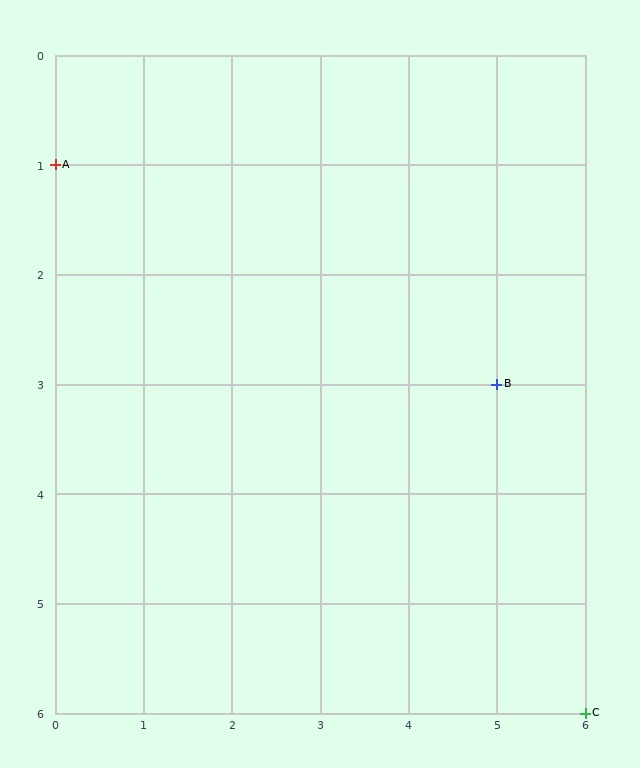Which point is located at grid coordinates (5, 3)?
Point B is at (5, 3).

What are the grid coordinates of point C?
Point C is at grid coordinates (6, 6).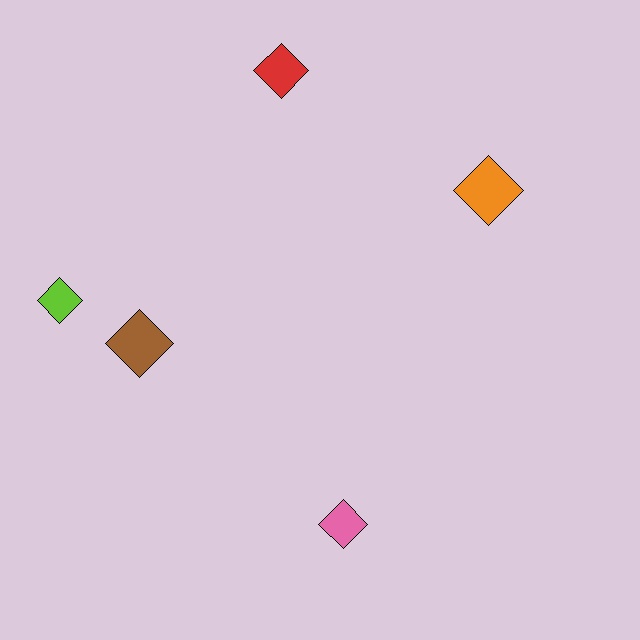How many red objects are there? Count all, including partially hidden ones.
There is 1 red object.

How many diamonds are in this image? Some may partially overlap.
There are 5 diamonds.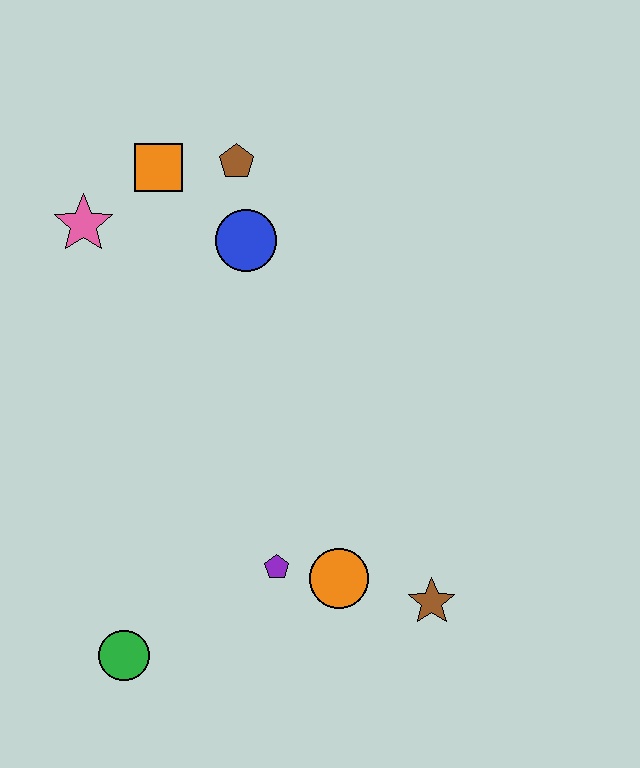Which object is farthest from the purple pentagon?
The orange square is farthest from the purple pentagon.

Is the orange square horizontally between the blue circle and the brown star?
No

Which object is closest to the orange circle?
The purple pentagon is closest to the orange circle.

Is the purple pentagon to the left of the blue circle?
No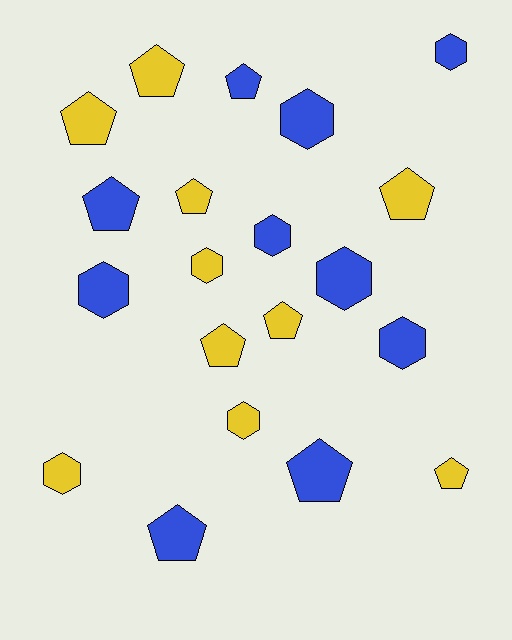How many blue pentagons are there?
There are 4 blue pentagons.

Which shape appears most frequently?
Pentagon, with 11 objects.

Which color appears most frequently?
Blue, with 10 objects.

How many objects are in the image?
There are 20 objects.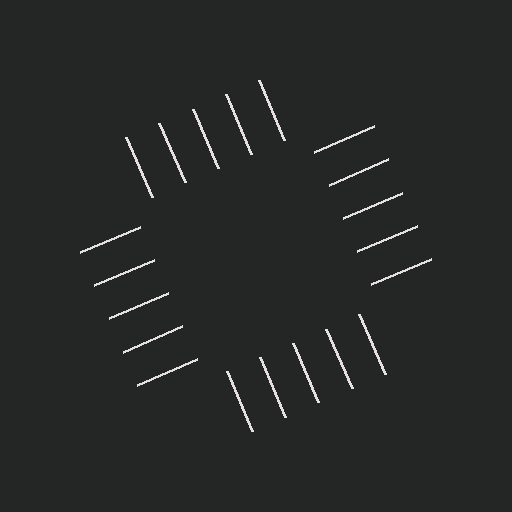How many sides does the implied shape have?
4 sides — the line-ends trace a square.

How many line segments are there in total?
20 — 5 along each of the 4 edges.